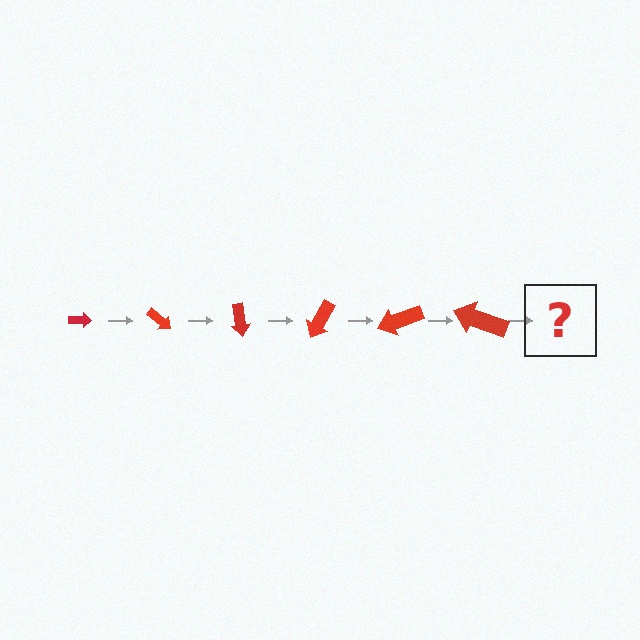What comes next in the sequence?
The next element should be an arrow, larger than the previous one and rotated 240 degrees from the start.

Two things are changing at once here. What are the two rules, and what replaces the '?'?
The two rules are that the arrow grows larger each step and it rotates 40 degrees each step. The '?' should be an arrow, larger than the previous one and rotated 240 degrees from the start.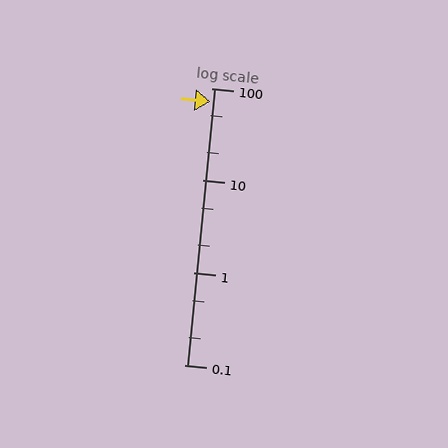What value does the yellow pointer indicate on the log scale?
The pointer indicates approximately 72.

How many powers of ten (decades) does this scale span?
The scale spans 3 decades, from 0.1 to 100.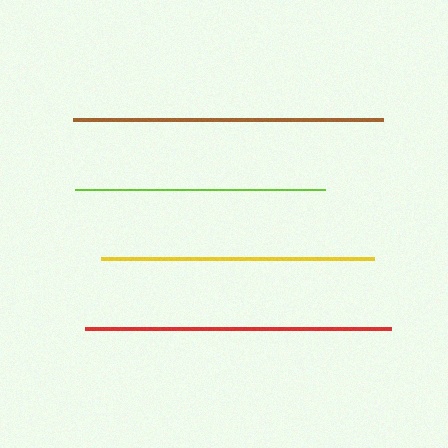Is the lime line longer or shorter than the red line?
The red line is longer than the lime line.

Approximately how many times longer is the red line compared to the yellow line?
The red line is approximately 1.1 times the length of the yellow line.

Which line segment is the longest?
The brown line is the longest at approximately 310 pixels.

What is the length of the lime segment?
The lime segment is approximately 250 pixels long.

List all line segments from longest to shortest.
From longest to shortest: brown, red, yellow, lime.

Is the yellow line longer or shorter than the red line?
The red line is longer than the yellow line.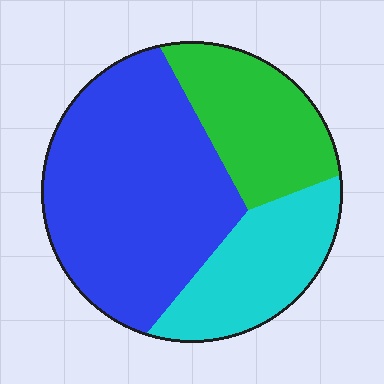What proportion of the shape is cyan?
Cyan takes up about one quarter (1/4) of the shape.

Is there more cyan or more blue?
Blue.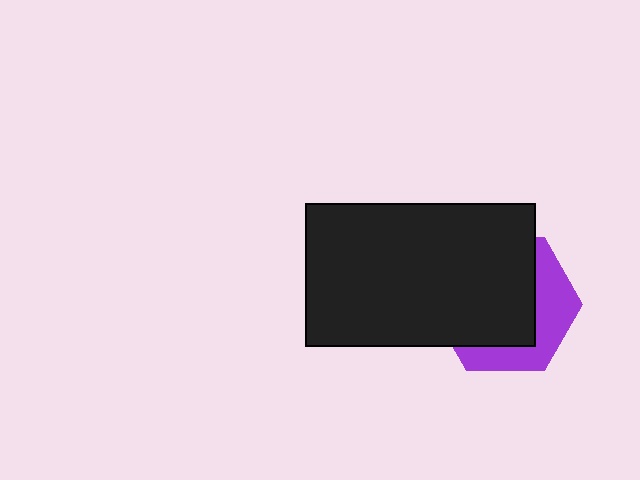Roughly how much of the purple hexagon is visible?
A small part of it is visible (roughly 36%).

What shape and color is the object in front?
The object in front is a black rectangle.